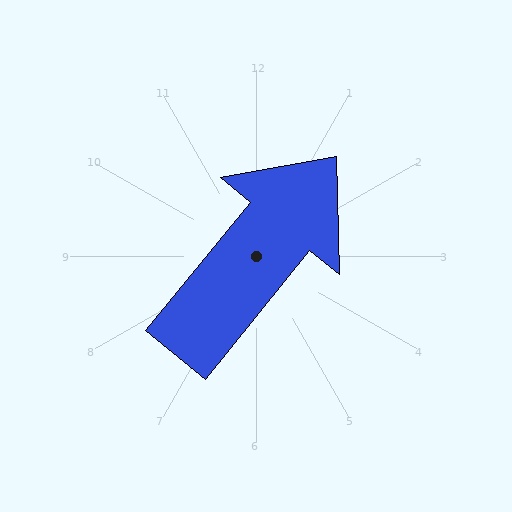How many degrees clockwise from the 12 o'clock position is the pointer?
Approximately 39 degrees.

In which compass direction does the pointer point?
Northeast.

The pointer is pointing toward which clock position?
Roughly 1 o'clock.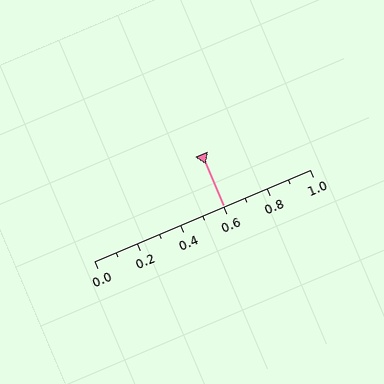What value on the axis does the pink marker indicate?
The marker indicates approximately 0.6.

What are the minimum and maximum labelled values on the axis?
The axis runs from 0.0 to 1.0.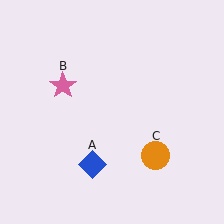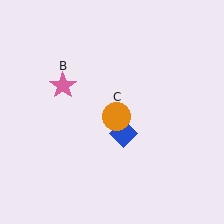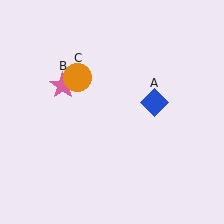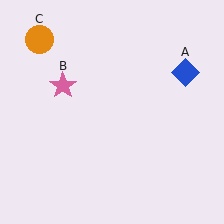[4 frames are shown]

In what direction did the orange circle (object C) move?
The orange circle (object C) moved up and to the left.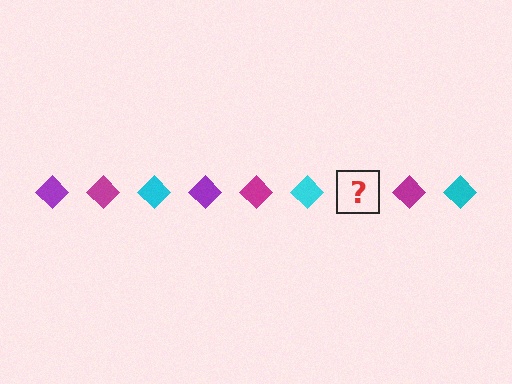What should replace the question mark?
The question mark should be replaced with a purple diamond.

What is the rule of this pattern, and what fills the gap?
The rule is that the pattern cycles through purple, magenta, cyan diamonds. The gap should be filled with a purple diamond.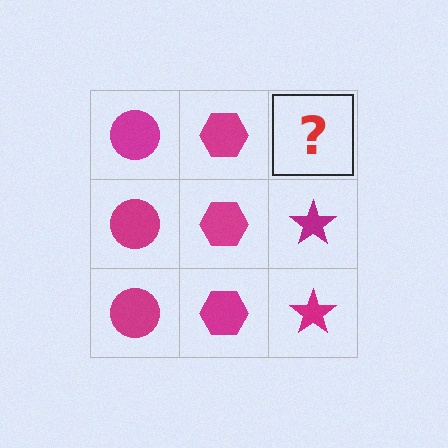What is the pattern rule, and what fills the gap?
The rule is that each column has a consistent shape. The gap should be filled with a magenta star.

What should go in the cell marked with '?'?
The missing cell should contain a magenta star.